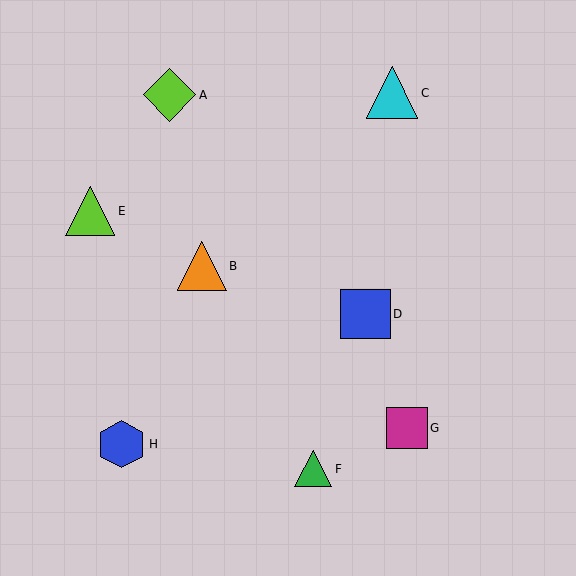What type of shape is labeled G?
Shape G is a magenta square.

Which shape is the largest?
The lime diamond (labeled A) is the largest.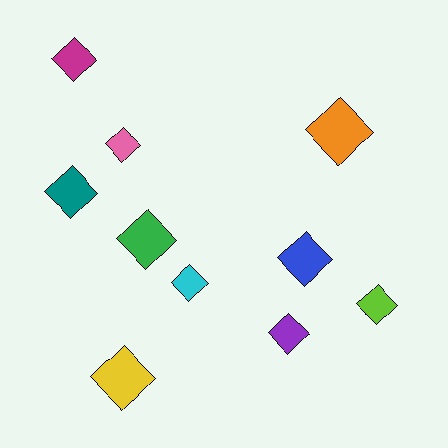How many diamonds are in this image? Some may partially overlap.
There are 10 diamonds.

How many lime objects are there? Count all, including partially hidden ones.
There is 1 lime object.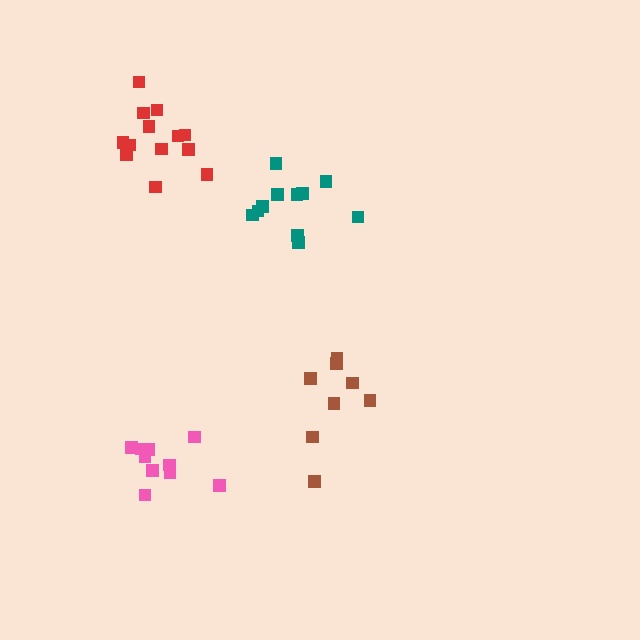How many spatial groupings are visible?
There are 4 spatial groupings.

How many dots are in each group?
Group 1: 10 dots, Group 2: 9 dots, Group 3: 13 dots, Group 4: 11 dots (43 total).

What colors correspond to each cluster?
The clusters are colored: pink, brown, red, teal.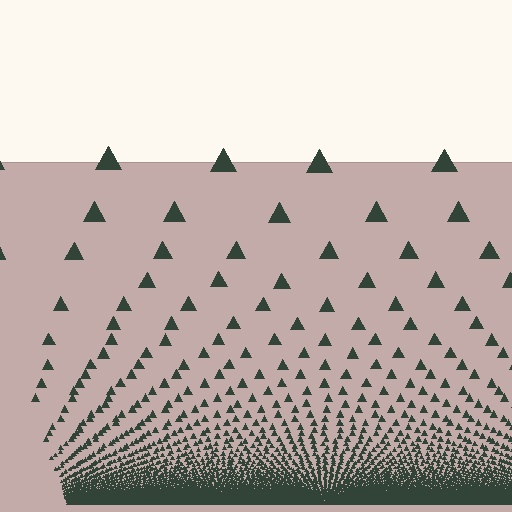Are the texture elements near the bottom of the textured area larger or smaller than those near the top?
Smaller. The gradient is inverted — elements near the bottom are smaller and denser.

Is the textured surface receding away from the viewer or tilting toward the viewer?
The surface appears to tilt toward the viewer. Texture elements get larger and sparser toward the top.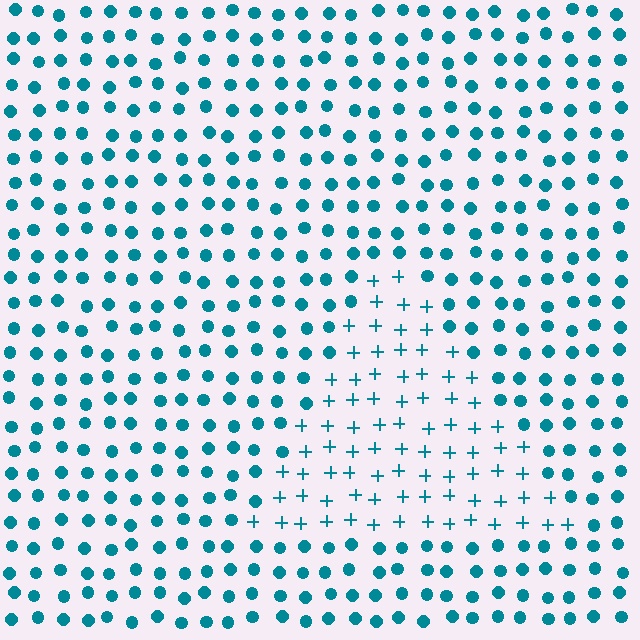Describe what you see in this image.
The image is filled with small teal elements arranged in a uniform grid. A triangle-shaped region contains plus signs, while the surrounding area contains circles. The boundary is defined purely by the change in element shape.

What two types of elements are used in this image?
The image uses plus signs inside the triangle region and circles outside it.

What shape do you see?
I see a triangle.